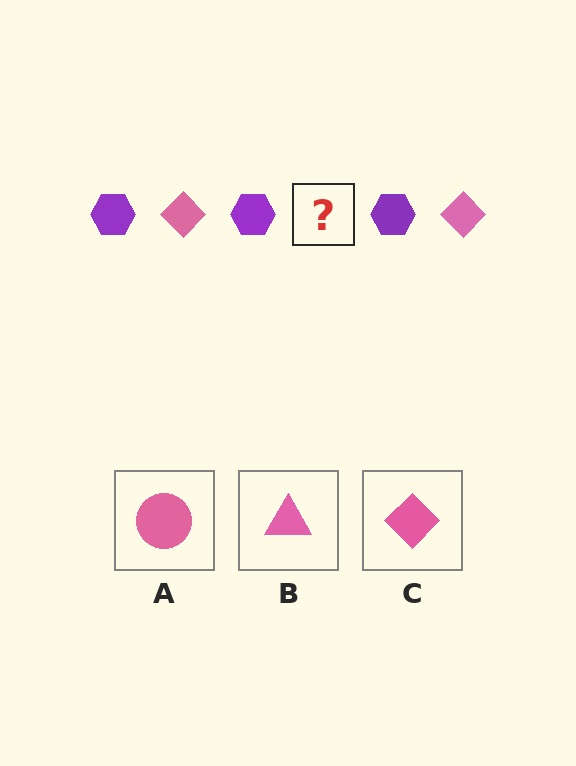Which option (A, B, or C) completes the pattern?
C.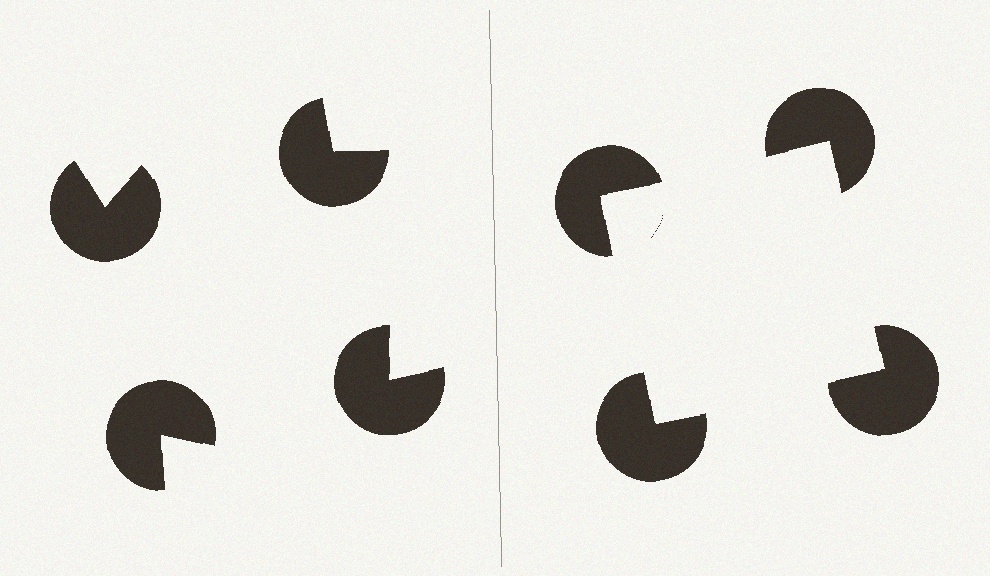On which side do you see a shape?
An illusory square appears on the right side. On the left side the wedge cuts are rotated, so no coherent shape forms.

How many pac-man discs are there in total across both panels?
8 — 4 on each side.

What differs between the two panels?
The pac-man discs are positioned identically on both sides; only the wedge orientations differ. On the right they align to a square; on the left they are misaligned.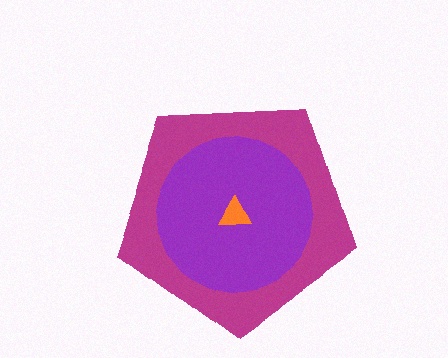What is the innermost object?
The orange triangle.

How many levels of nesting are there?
3.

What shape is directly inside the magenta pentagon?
The purple circle.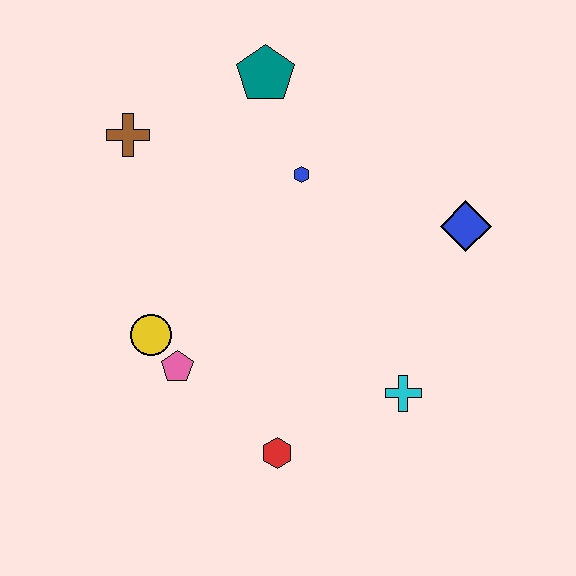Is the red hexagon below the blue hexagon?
Yes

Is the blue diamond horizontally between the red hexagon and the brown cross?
No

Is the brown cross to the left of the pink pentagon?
Yes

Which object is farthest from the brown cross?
The cyan cross is farthest from the brown cross.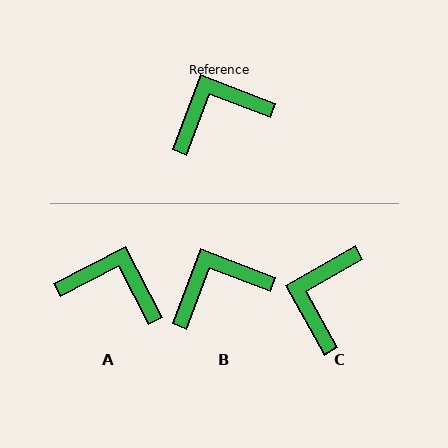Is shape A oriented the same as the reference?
No, it is off by about 42 degrees.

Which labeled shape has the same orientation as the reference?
B.